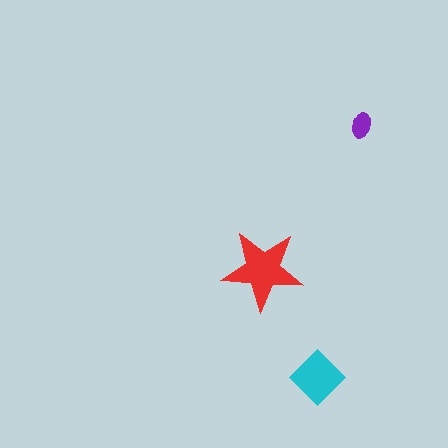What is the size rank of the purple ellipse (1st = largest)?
3rd.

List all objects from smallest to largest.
The purple ellipse, the cyan diamond, the red star.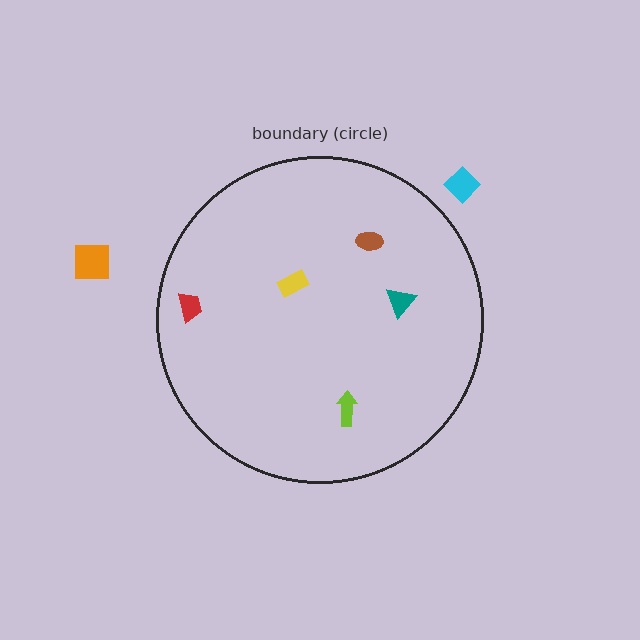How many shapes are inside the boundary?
5 inside, 2 outside.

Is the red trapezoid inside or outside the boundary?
Inside.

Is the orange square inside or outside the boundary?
Outside.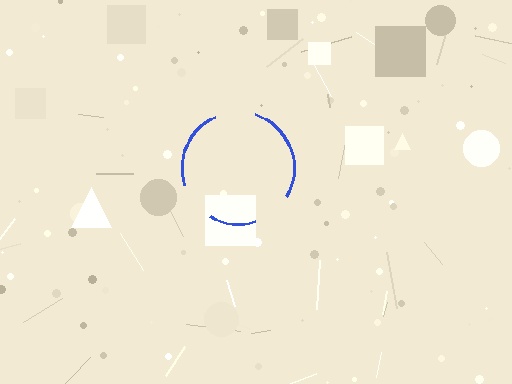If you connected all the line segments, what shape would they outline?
They would outline a circle.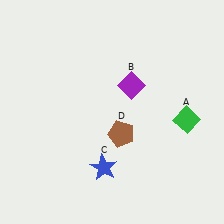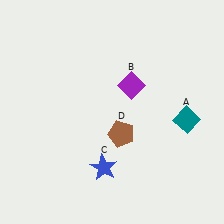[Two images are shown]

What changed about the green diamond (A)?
In Image 1, A is green. In Image 2, it changed to teal.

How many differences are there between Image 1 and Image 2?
There is 1 difference between the two images.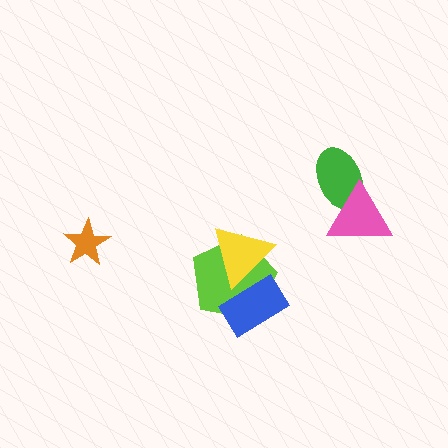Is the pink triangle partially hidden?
No, no other shape covers it.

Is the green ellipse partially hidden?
Yes, it is partially covered by another shape.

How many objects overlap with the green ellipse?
1 object overlaps with the green ellipse.